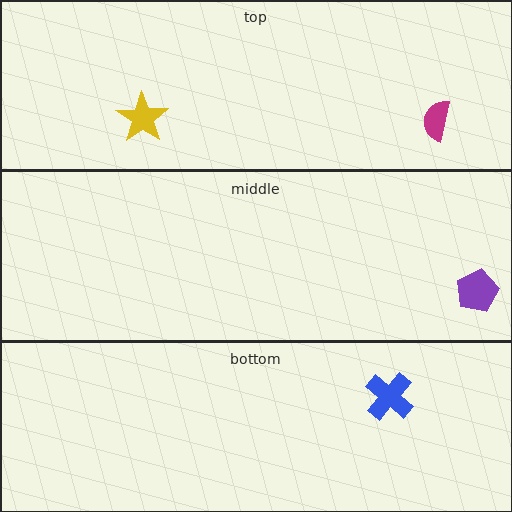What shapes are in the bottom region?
The blue cross.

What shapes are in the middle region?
The purple pentagon.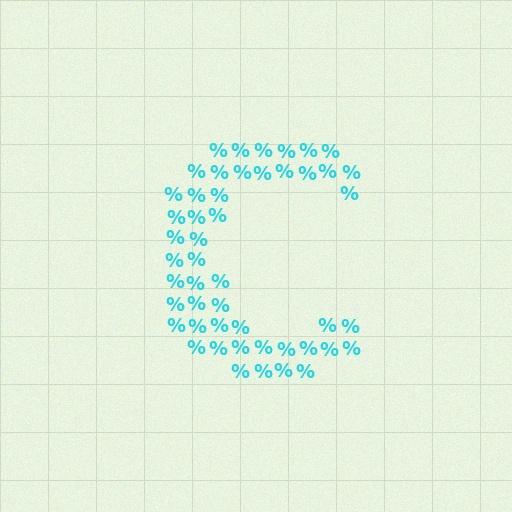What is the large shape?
The large shape is the letter C.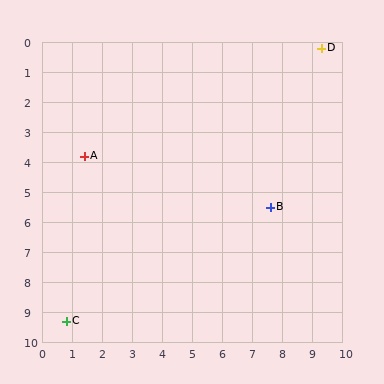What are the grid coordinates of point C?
Point C is at approximately (0.8, 9.3).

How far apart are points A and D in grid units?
Points A and D are about 8.7 grid units apart.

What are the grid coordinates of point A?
Point A is at approximately (1.4, 3.8).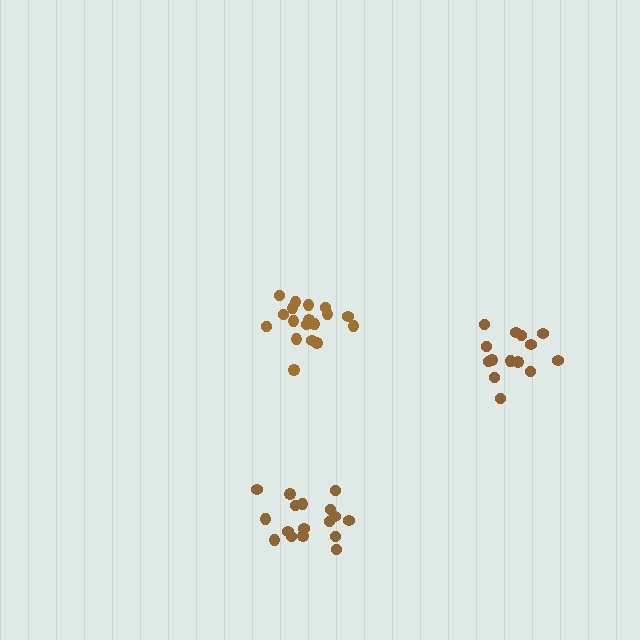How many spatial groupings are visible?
There are 3 spatial groupings.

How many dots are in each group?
Group 1: 14 dots, Group 2: 17 dots, Group 3: 19 dots (50 total).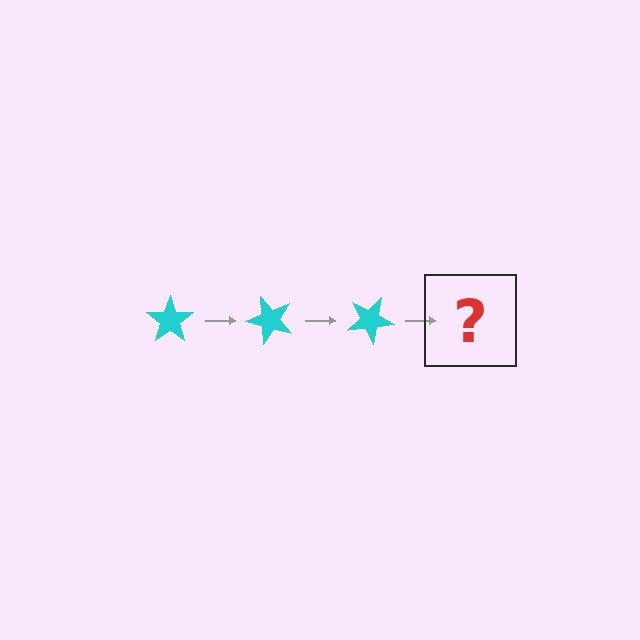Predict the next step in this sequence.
The next step is a cyan star rotated 150 degrees.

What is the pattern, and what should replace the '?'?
The pattern is that the star rotates 50 degrees each step. The '?' should be a cyan star rotated 150 degrees.